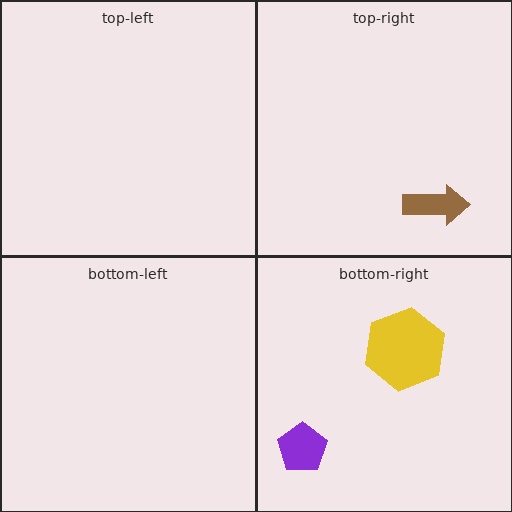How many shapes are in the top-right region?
1.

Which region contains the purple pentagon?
The bottom-right region.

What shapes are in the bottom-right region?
The yellow hexagon, the purple pentagon.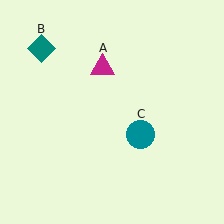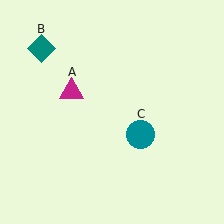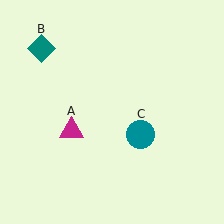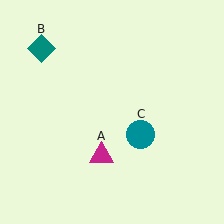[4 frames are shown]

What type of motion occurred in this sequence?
The magenta triangle (object A) rotated counterclockwise around the center of the scene.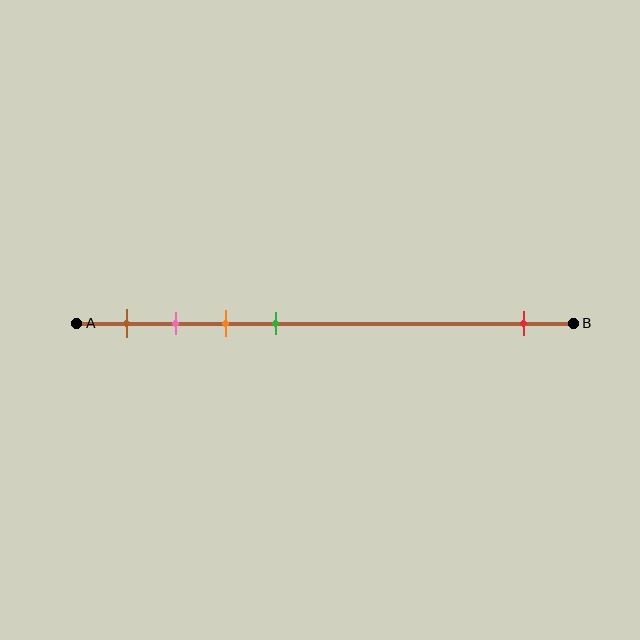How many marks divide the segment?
There are 5 marks dividing the segment.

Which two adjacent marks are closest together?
The pink and orange marks are the closest adjacent pair.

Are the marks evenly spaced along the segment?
No, the marks are not evenly spaced.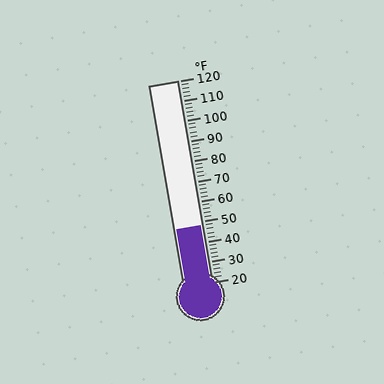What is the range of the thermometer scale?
The thermometer scale ranges from 20°F to 120°F.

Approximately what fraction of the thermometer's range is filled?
The thermometer is filled to approximately 30% of its range.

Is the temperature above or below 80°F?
The temperature is below 80°F.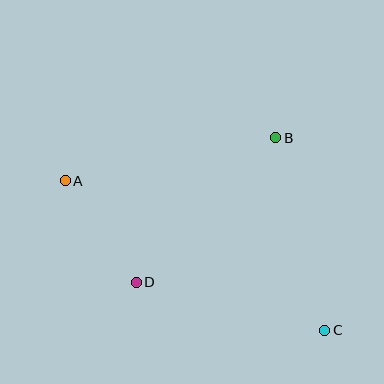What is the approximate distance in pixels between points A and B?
The distance between A and B is approximately 215 pixels.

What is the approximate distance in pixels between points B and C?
The distance between B and C is approximately 199 pixels.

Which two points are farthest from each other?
Points A and C are farthest from each other.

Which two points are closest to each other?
Points A and D are closest to each other.